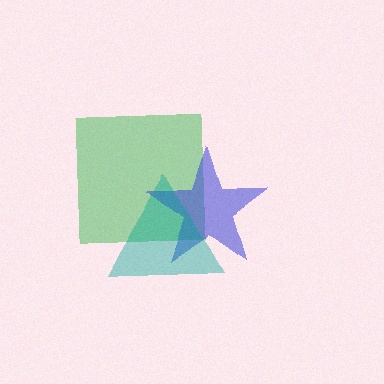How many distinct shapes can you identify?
There are 3 distinct shapes: a green square, a blue star, a teal triangle.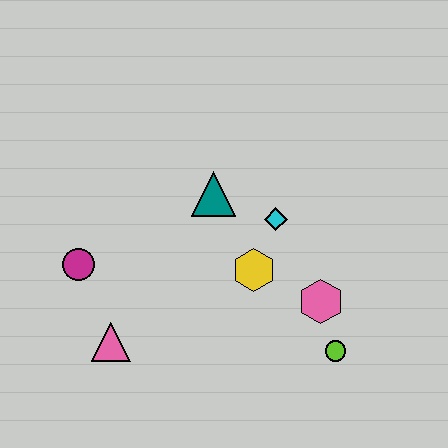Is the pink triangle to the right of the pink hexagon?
No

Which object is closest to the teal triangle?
The cyan diamond is closest to the teal triangle.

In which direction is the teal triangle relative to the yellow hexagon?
The teal triangle is above the yellow hexagon.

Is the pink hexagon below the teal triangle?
Yes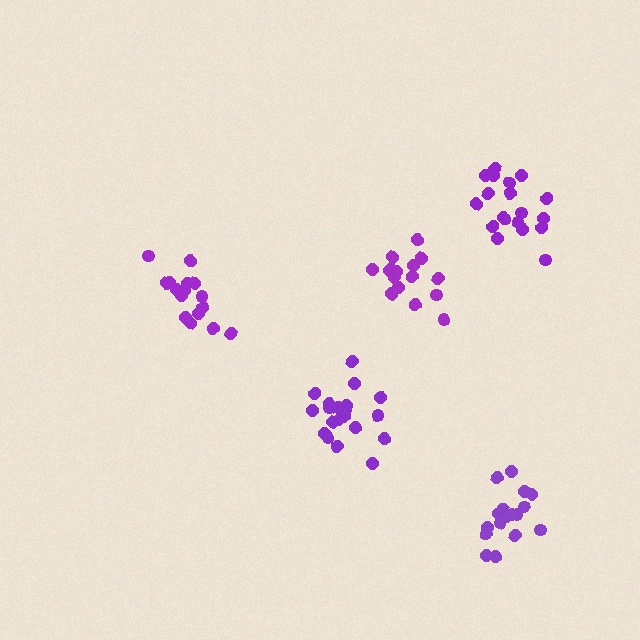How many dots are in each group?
Group 1: 19 dots, Group 2: 16 dots, Group 3: 21 dots, Group 4: 17 dots, Group 5: 17 dots (90 total).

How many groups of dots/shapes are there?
There are 5 groups.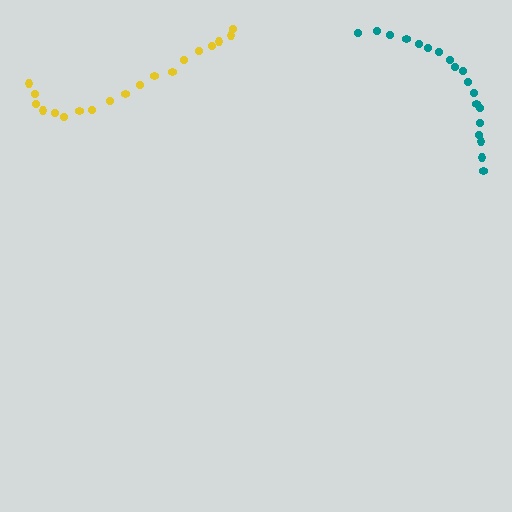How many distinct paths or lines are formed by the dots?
There are 2 distinct paths.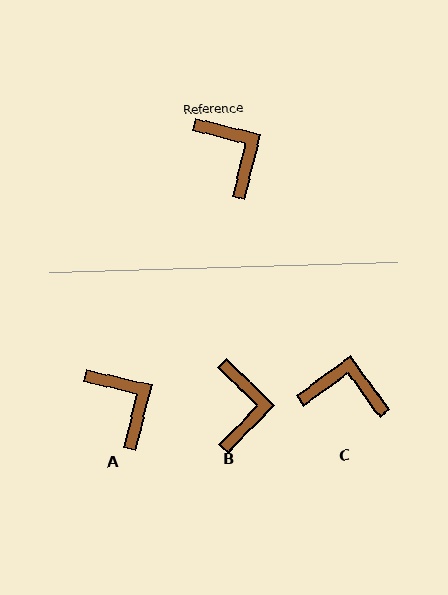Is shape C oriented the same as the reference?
No, it is off by about 50 degrees.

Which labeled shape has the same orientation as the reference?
A.